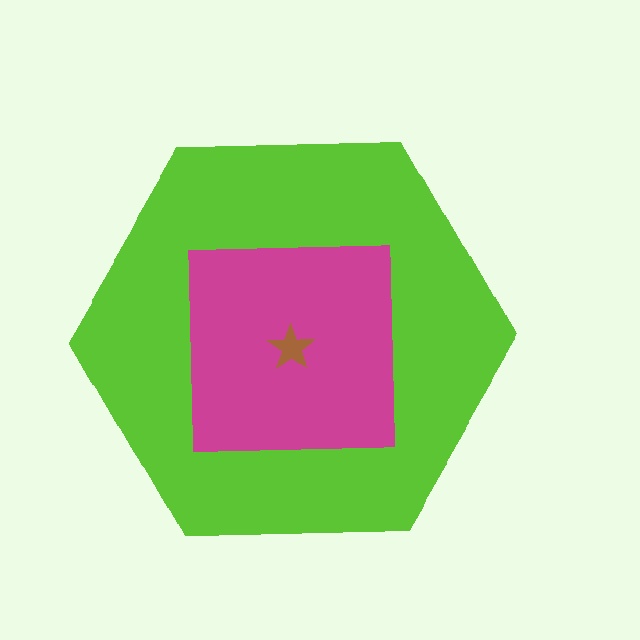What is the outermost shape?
The lime hexagon.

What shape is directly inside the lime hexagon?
The magenta square.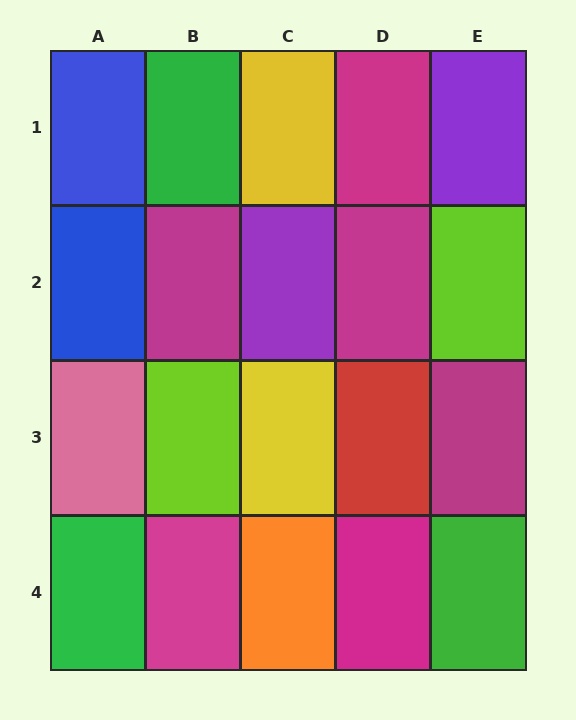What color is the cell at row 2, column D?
Magenta.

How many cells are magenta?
6 cells are magenta.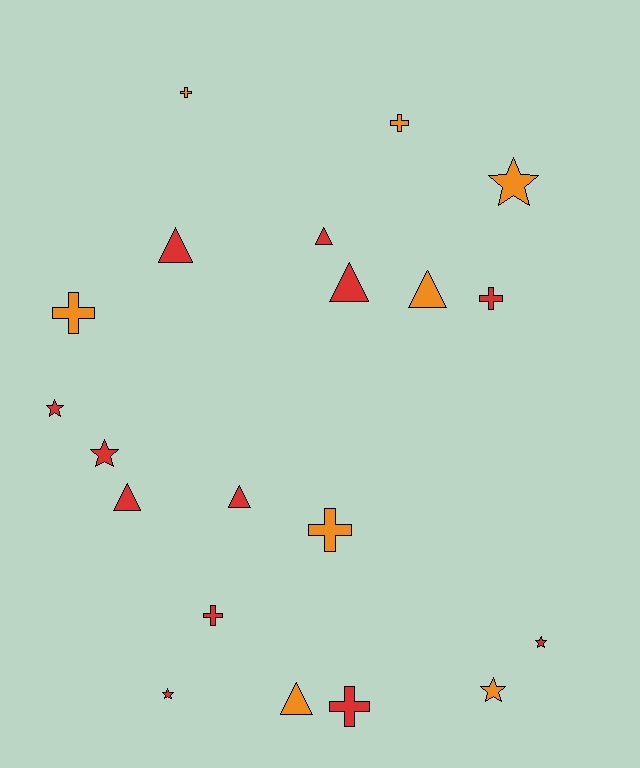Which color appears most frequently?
Red, with 12 objects.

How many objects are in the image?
There are 20 objects.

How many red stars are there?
There are 4 red stars.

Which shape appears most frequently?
Cross, with 7 objects.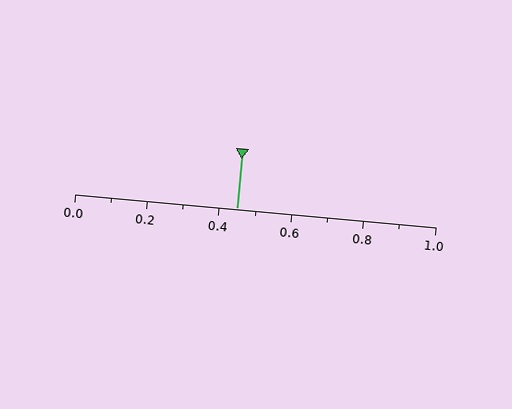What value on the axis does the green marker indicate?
The marker indicates approximately 0.45.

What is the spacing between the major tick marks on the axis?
The major ticks are spaced 0.2 apart.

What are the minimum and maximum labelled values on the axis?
The axis runs from 0.0 to 1.0.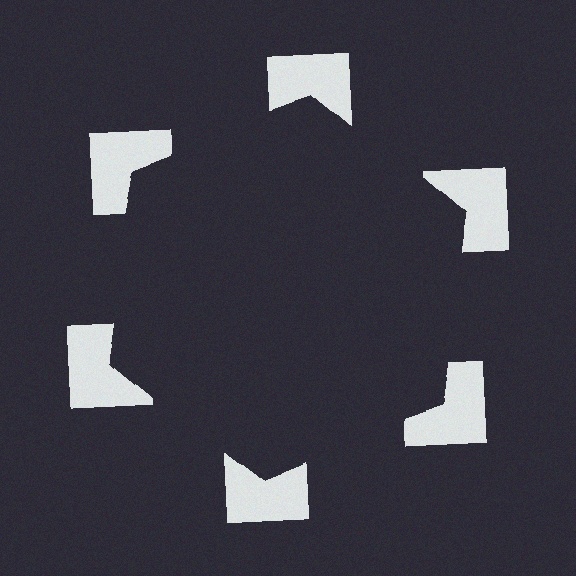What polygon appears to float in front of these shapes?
An illusory hexagon — its edges are inferred from the aligned wedge cuts in the notched squares, not physically drawn.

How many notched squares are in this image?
There are 6 — one at each vertex of the illusory hexagon.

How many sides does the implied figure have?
6 sides.